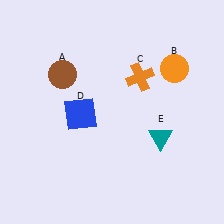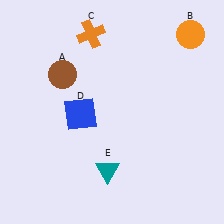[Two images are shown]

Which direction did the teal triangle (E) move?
The teal triangle (E) moved left.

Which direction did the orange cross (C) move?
The orange cross (C) moved left.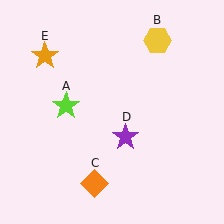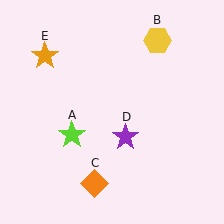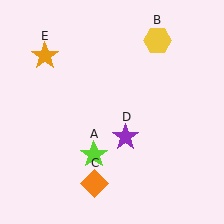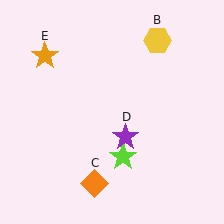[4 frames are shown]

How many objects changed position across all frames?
1 object changed position: lime star (object A).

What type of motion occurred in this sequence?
The lime star (object A) rotated counterclockwise around the center of the scene.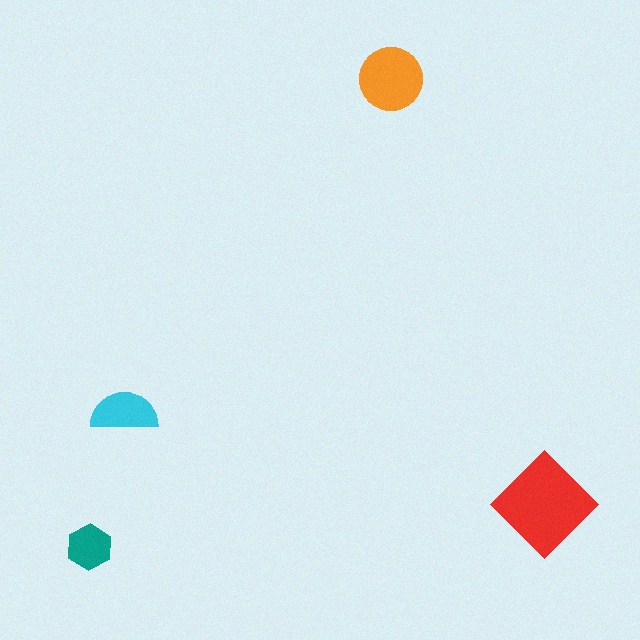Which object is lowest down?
The teal hexagon is bottommost.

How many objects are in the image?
There are 4 objects in the image.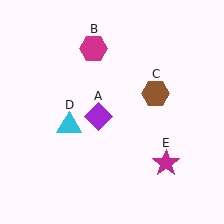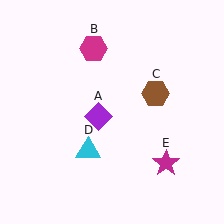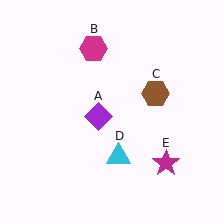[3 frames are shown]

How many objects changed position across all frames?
1 object changed position: cyan triangle (object D).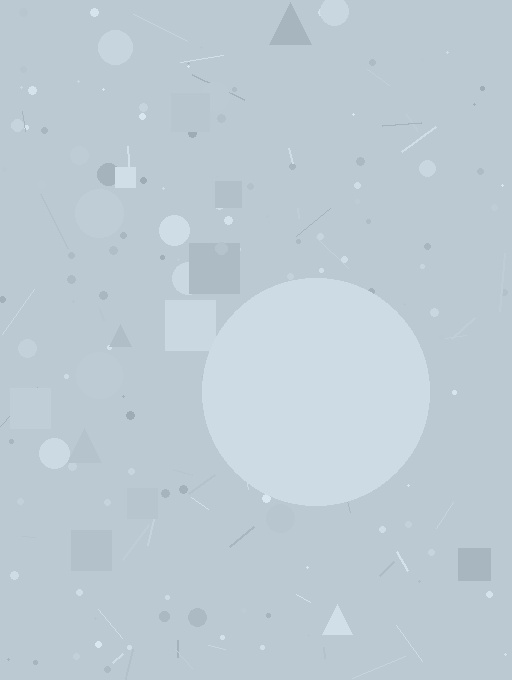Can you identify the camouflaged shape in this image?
The camouflaged shape is a circle.